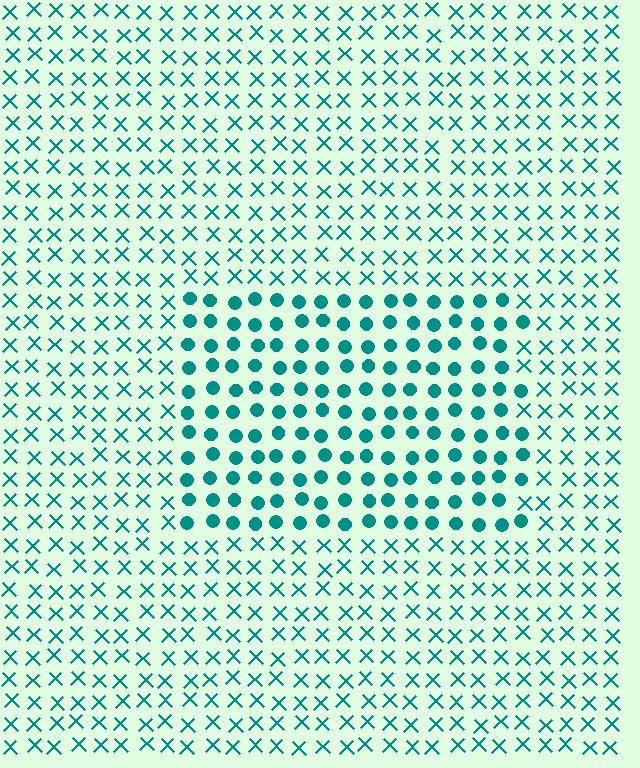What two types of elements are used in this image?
The image uses circles inside the rectangle region and X marks outside it.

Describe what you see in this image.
The image is filled with small teal elements arranged in a uniform grid. A rectangle-shaped region contains circles, while the surrounding area contains X marks. The boundary is defined purely by the change in element shape.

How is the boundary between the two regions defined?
The boundary is defined by a change in element shape: circles inside vs. X marks outside. All elements share the same color and spacing.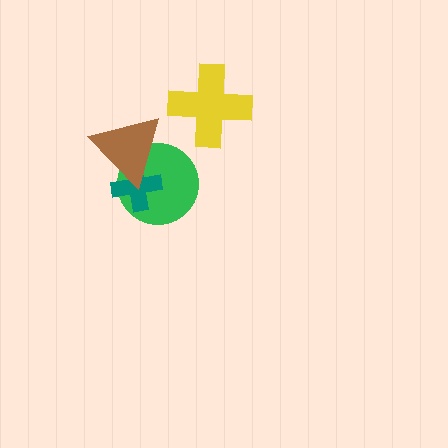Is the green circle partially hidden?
Yes, it is partially covered by another shape.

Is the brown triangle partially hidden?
No, no other shape covers it.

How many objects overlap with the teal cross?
2 objects overlap with the teal cross.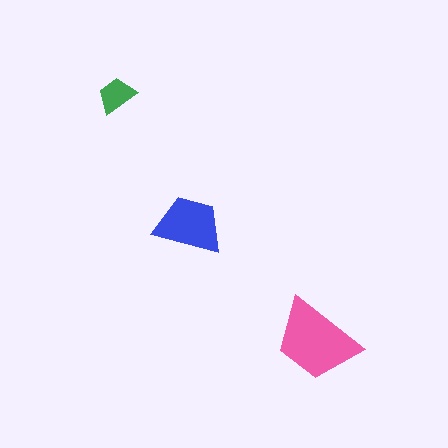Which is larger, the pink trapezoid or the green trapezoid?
The pink one.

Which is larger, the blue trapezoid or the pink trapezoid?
The pink one.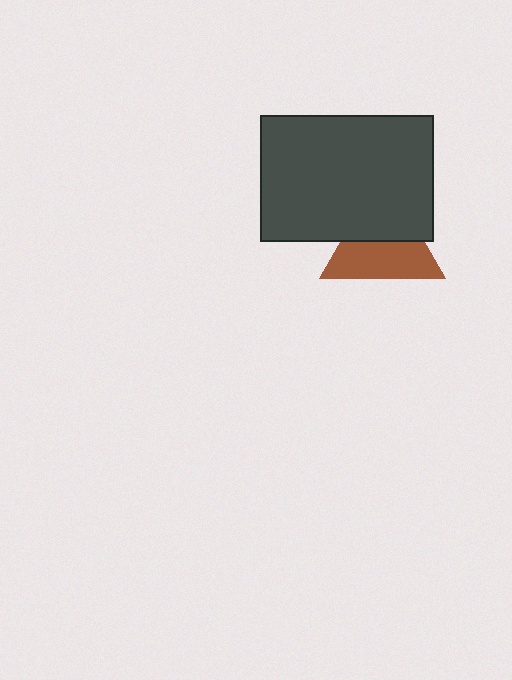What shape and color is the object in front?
The object in front is a dark gray rectangle.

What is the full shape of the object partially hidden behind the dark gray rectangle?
The partially hidden object is a brown triangle.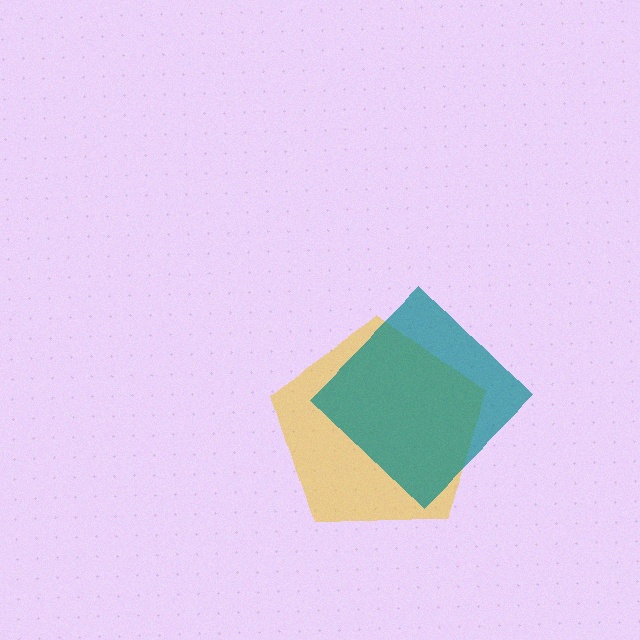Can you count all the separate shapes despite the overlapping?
Yes, there are 2 separate shapes.